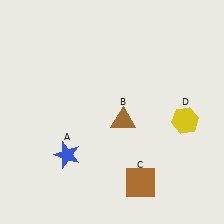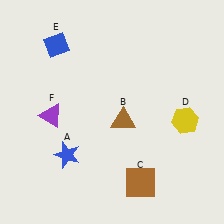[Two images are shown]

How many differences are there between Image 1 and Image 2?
There are 2 differences between the two images.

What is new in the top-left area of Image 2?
A blue diamond (E) was added in the top-left area of Image 2.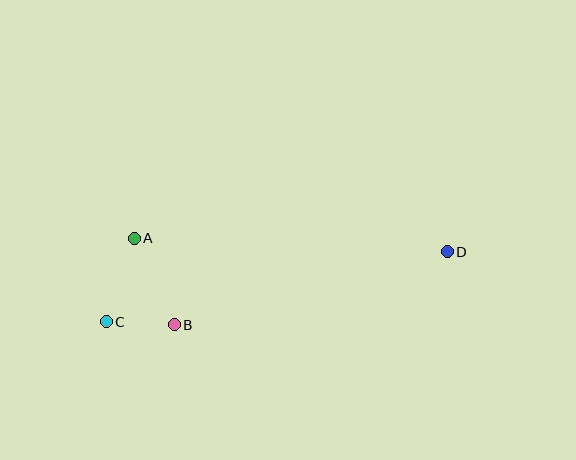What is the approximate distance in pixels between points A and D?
The distance between A and D is approximately 314 pixels.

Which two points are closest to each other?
Points B and C are closest to each other.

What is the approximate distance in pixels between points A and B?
The distance between A and B is approximately 95 pixels.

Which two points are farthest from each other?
Points C and D are farthest from each other.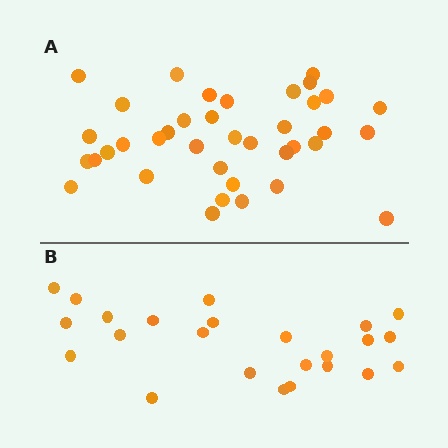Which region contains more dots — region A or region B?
Region A (the top region) has more dots.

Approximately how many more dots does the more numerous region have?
Region A has approximately 15 more dots than region B.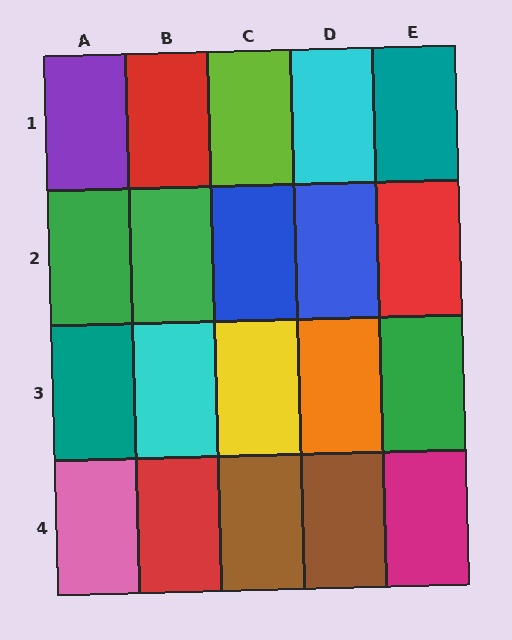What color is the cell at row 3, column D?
Orange.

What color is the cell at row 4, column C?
Brown.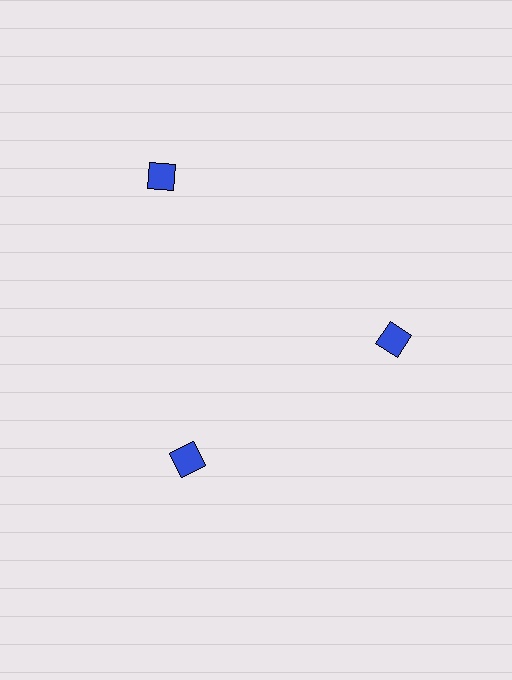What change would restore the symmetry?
The symmetry would be restored by moving it inward, back onto the ring so that all 3 diamonds sit at equal angles and equal distance from the center.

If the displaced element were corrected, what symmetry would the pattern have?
It would have 3-fold rotational symmetry — the pattern would map onto itself every 120 degrees.